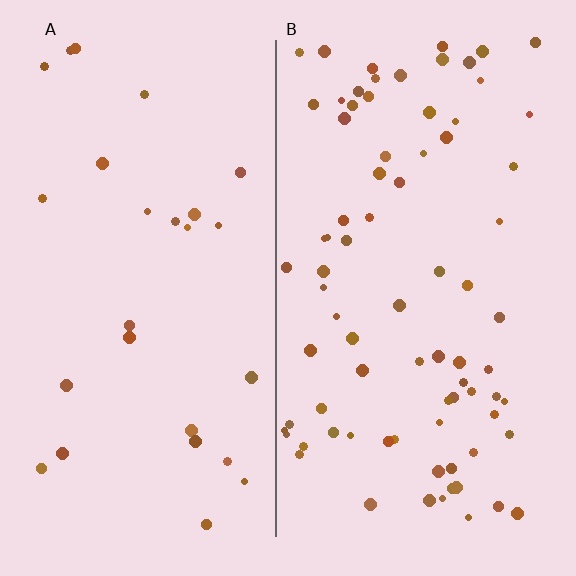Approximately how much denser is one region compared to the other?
Approximately 3.0× — region B over region A.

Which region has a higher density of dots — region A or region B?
B (the right).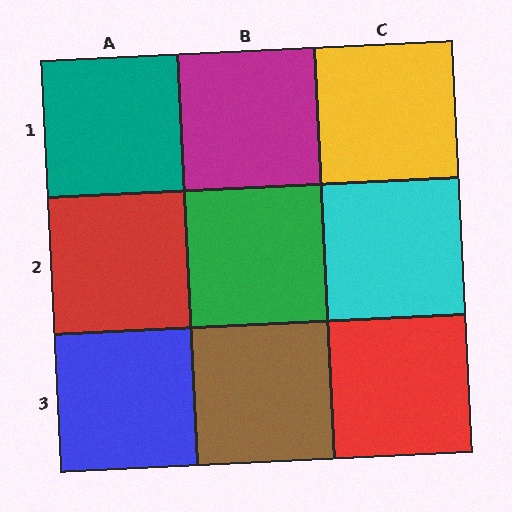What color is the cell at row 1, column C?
Yellow.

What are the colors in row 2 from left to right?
Red, green, cyan.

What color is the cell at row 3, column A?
Blue.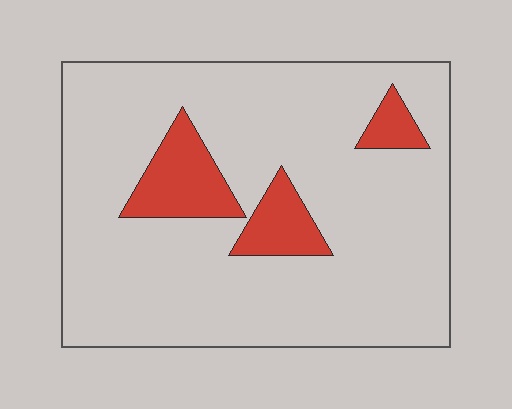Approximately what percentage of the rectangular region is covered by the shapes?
Approximately 15%.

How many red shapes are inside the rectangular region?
3.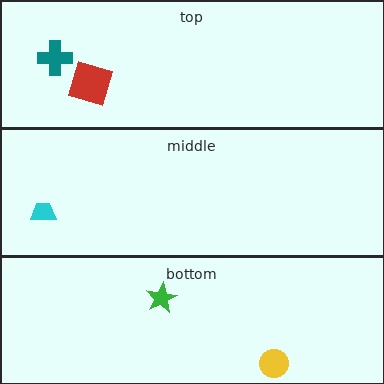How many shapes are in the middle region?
1.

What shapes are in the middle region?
The cyan trapezoid.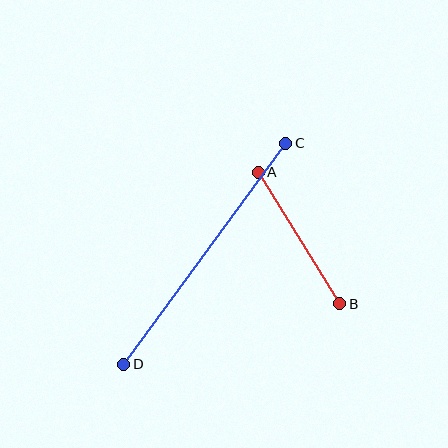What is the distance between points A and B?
The distance is approximately 155 pixels.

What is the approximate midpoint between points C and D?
The midpoint is at approximately (205, 254) pixels.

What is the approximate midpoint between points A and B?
The midpoint is at approximately (299, 238) pixels.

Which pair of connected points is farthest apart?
Points C and D are farthest apart.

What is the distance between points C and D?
The distance is approximately 274 pixels.